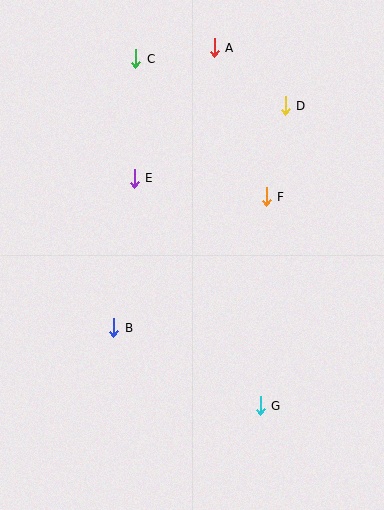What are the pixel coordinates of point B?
Point B is at (114, 328).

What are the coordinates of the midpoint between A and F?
The midpoint between A and F is at (240, 122).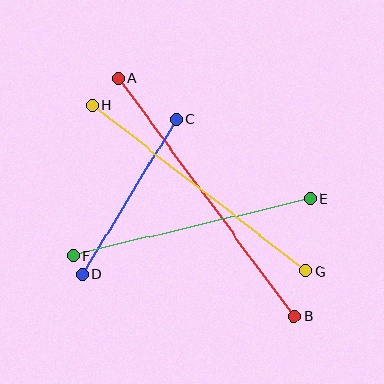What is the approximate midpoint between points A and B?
The midpoint is at approximately (206, 197) pixels.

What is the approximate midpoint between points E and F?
The midpoint is at approximately (192, 227) pixels.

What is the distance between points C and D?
The distance is approximately 181 pixels.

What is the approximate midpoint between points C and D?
The midpoint is at approximately (129, 197) pixels.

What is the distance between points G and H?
The distance is approximately 270 pixels.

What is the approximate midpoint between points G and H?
The midpoint is at approximately (199, 188) pixels.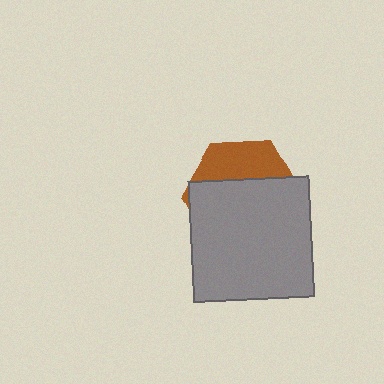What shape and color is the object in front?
The object in front is a gray square.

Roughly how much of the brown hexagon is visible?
A small part of it is visible (roughly 32%).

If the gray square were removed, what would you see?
You would see the complete brown hexagon.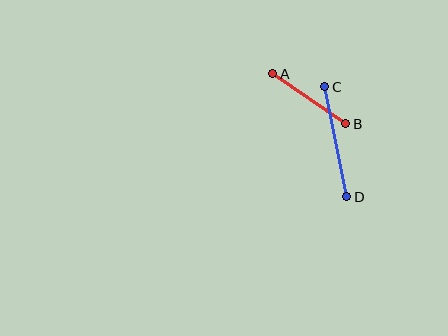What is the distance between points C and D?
The distance is approximately 112 pixels.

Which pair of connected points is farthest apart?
Points C and D are farthest apart.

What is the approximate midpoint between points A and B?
The midpoint is at approximately (309, 99) pixels.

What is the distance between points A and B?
The distance is approximately 89 pixels.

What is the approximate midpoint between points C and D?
The midpoint is at approximately (336, 142) pixels.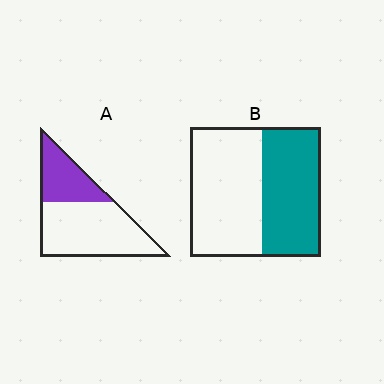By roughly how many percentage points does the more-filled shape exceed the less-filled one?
By roughly 10 percentage points (B over A).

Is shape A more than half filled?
No.